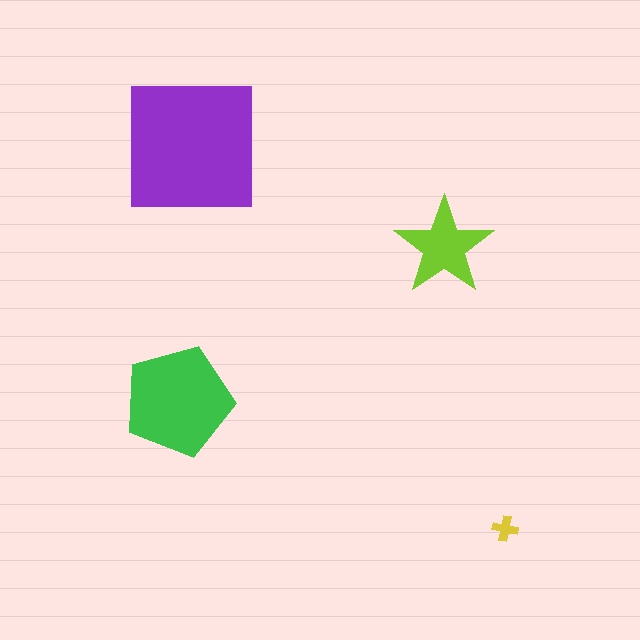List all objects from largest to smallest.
The purple square, the green pentagon, the lime star, the yellow cross.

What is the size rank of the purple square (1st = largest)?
1st.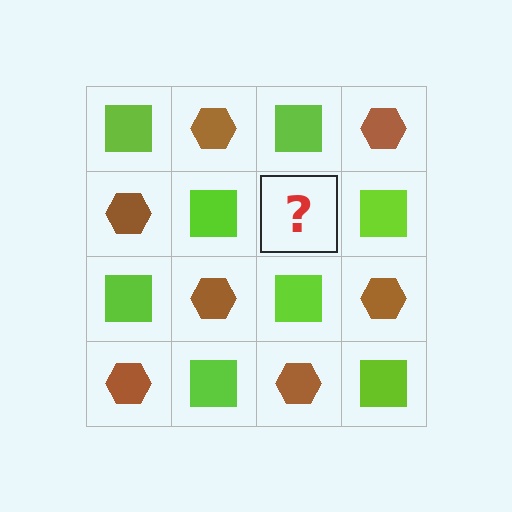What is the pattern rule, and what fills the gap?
The rule is that it alternates lime square and brown hexagon in a checkerboard pattern. The gap should be filled with a brown hexagon.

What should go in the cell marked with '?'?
The missing cell should contain a brown hexagon.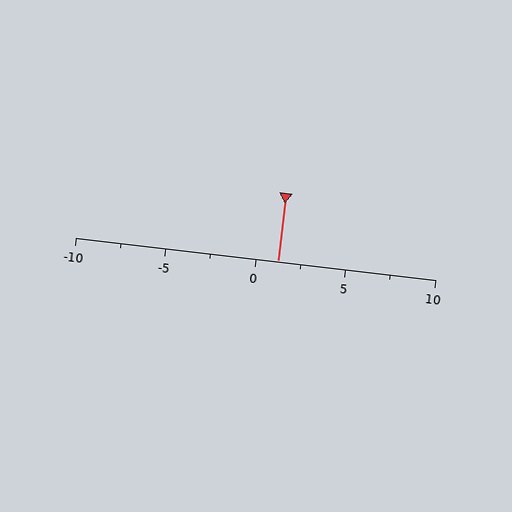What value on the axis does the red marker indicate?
The marker indicates approximately 1.2.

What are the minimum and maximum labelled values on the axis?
The axis runs from -10 to 10.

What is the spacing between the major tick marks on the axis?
The major ticks are spaced 5 apart.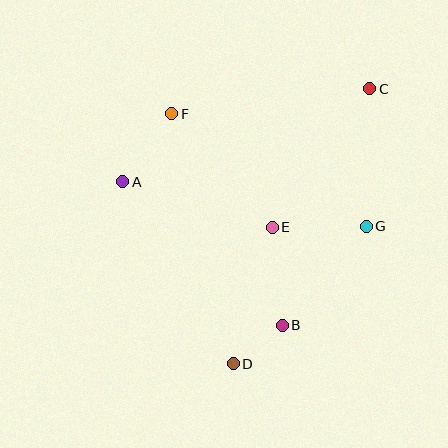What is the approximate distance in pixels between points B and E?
The distance between B and E is approximately 98 pixels.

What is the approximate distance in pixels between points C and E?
The distance between C and E is approximately 169 pixels.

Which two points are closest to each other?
Points B and D are closest to each other.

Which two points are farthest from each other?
Points C and D are farthest from each other.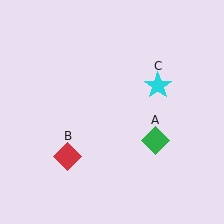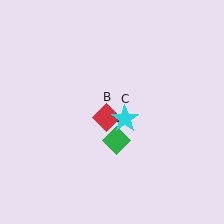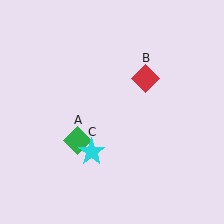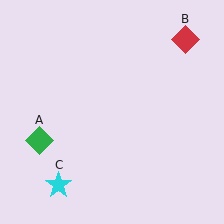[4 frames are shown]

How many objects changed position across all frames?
3 objects changed position: green diamond (object A), red diamond (object B), cyan star (object C).